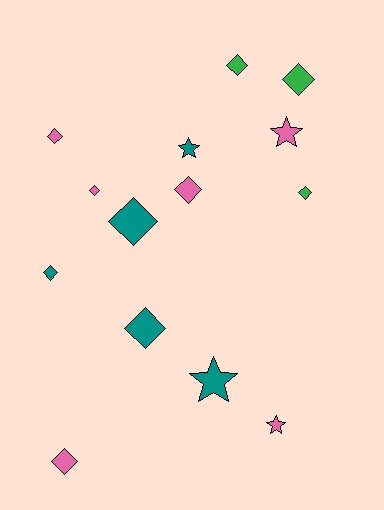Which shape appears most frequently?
Diamond, with 10 objects.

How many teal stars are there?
There are 2 teal stars.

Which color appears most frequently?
Pink, with 6 objects.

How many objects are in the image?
There are 14 objects.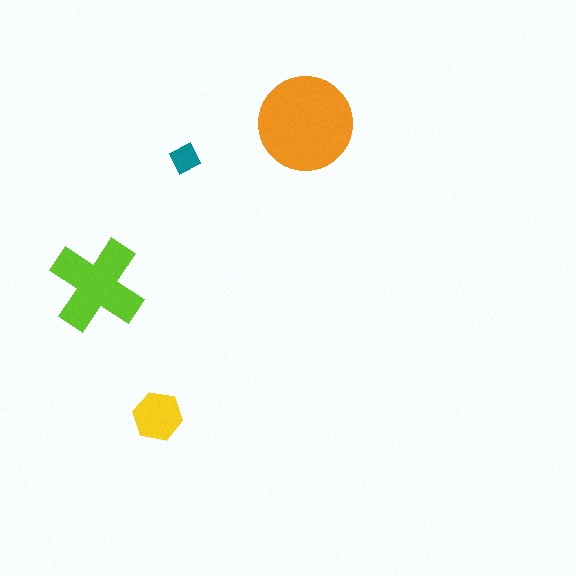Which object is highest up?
The orange circle is topmost.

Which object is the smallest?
The teal diamond.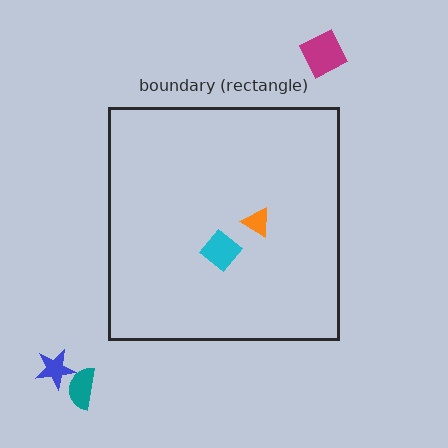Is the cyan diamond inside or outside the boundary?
Inside.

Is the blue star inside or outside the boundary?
Outside.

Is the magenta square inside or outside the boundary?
Outside.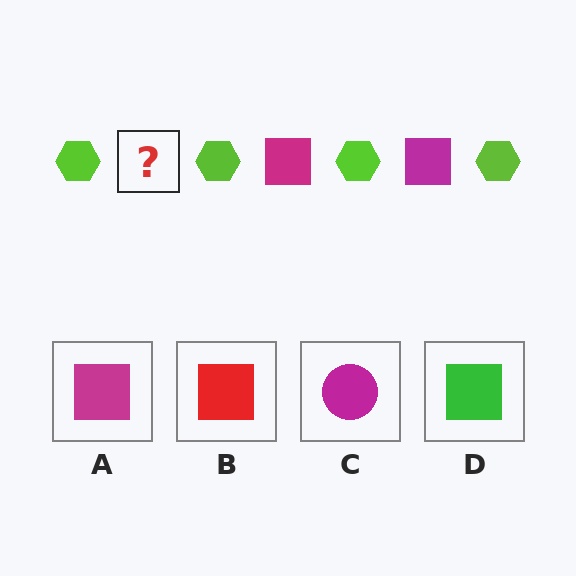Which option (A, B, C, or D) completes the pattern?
A.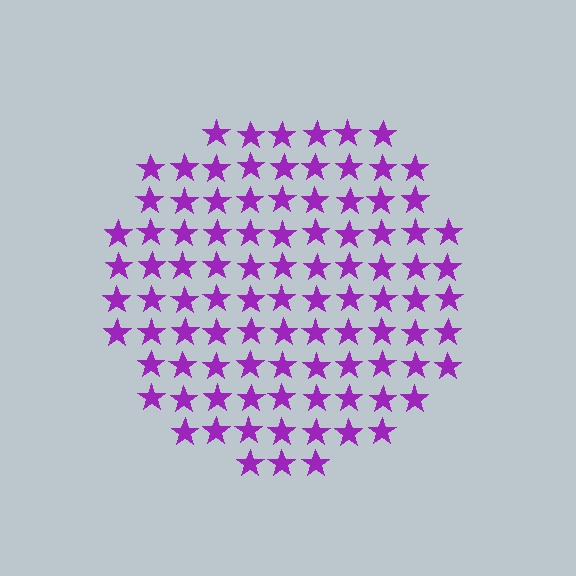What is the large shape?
The large shape is a circle.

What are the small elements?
The small elements are stars.